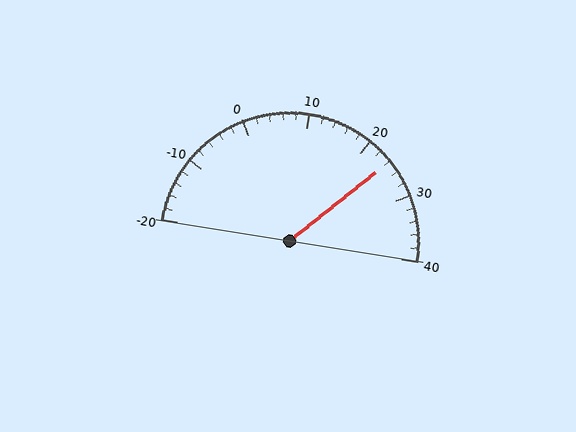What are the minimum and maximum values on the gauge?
The gauge ranges from -20 to 40.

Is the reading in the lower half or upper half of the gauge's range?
The reading is in the upper half of the range (-20 to 40).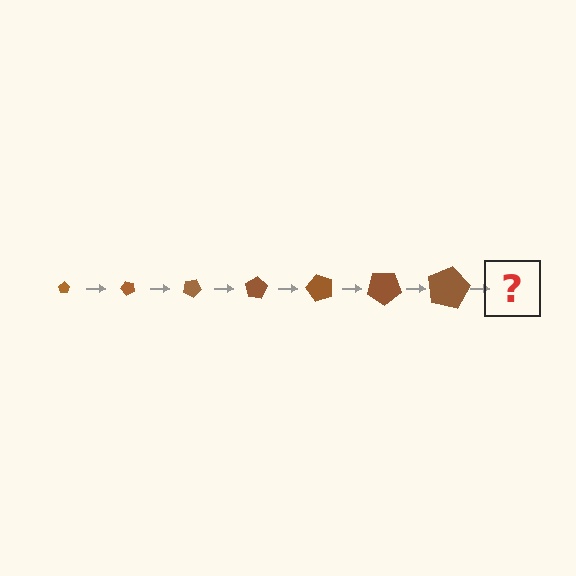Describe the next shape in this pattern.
It should be a pentagon, larger than the previous one and rotated 350 degrees from the start.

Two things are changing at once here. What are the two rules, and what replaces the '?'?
The two rules are that the pentagon grows larger each step and it rotates 50 degrees each step. The '?' should be a pentagon, larger than the previous one and rotated 350 degrees from the start.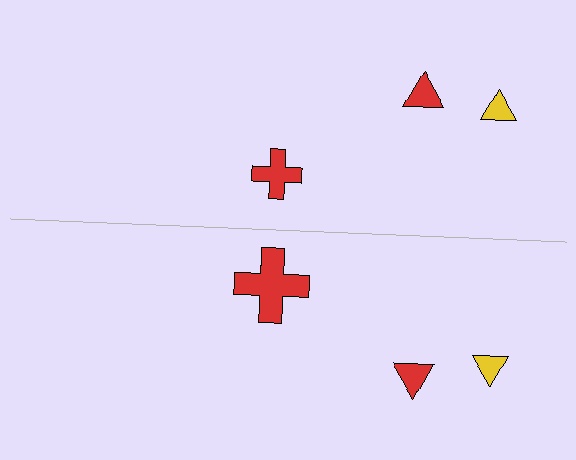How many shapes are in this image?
There are 6 shapes in this image.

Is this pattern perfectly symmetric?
No, the pattern is not perfectly symmetric. The red cross on the bottom side has a different size than its mirror counterpart.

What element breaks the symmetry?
The red cross on the bottom side has a different size than its mirror counterpart.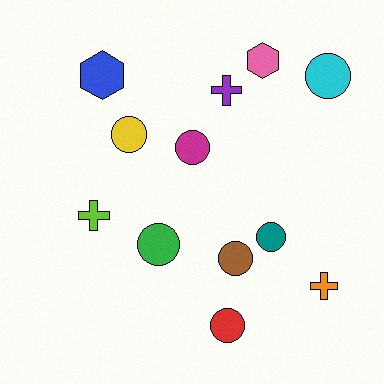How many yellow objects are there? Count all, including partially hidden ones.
There is 1 yellow object.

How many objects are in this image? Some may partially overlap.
There are 12 objects.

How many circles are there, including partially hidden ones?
There are 7 circles.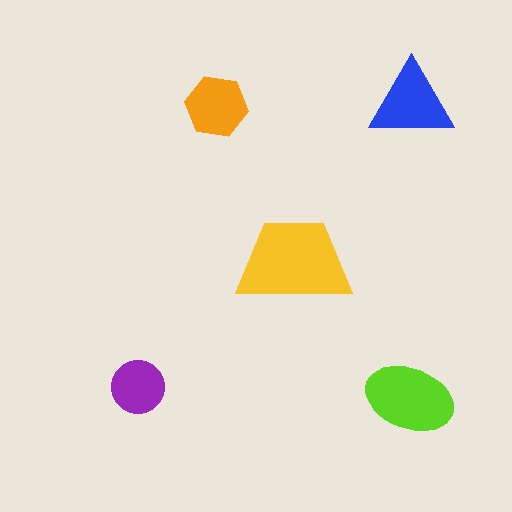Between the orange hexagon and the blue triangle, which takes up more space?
The blue triangle.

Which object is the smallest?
The purple circle.